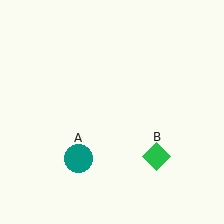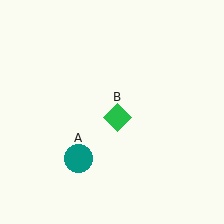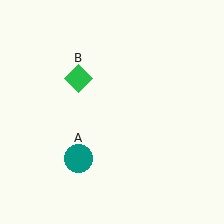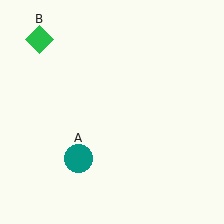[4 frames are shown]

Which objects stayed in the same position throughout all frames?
Teal circle (object A) remained stationary.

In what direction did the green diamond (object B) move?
The green diamond (object B) moved up and to the left.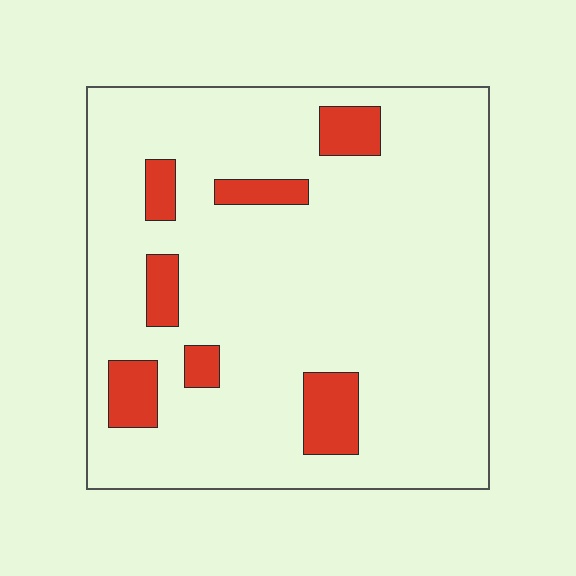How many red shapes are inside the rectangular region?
7.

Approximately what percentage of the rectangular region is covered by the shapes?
Approximately 10%.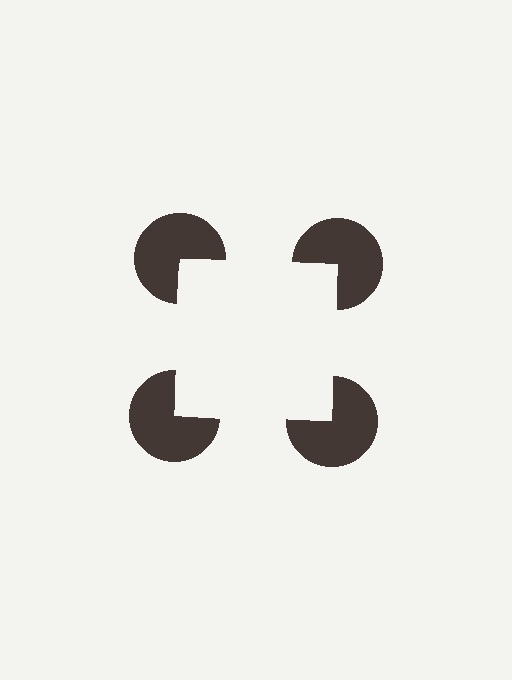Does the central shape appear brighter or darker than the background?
It typically appears slightly brighter than the background, even though no actual brightness change is drawn.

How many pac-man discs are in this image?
There are 4 — one at each vertex of the illusory square.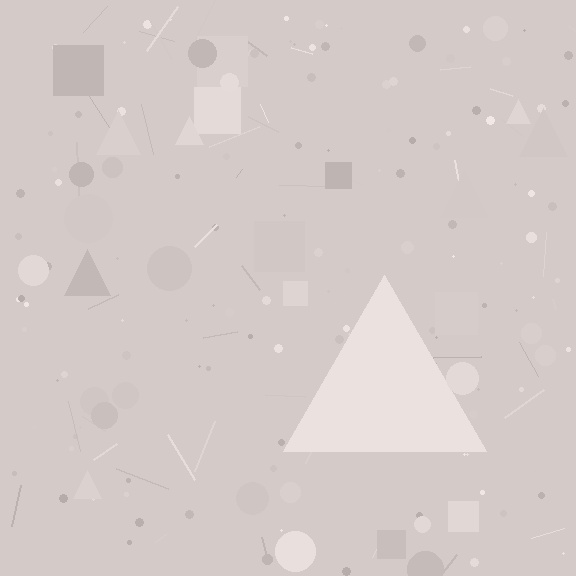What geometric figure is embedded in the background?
A triangle is embedded in the background.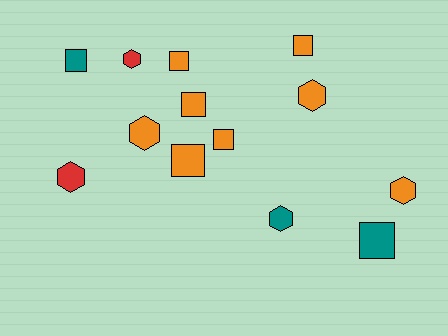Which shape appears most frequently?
Square, with 7 objects.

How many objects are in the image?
There are 13 objects.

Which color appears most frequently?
Orange, with 8 objects.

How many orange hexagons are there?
There are 3 orange hexagons.